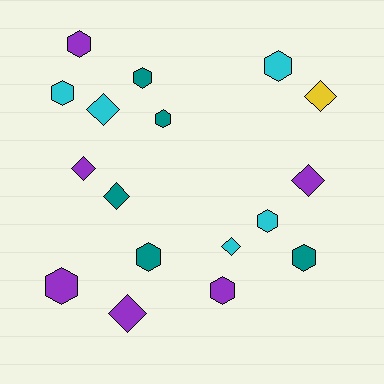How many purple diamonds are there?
There are 3 purple diamonds.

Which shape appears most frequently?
Hexagon, with 10 objects.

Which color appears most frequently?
Purple, with 6 objects.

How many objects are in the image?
There are 17 objects.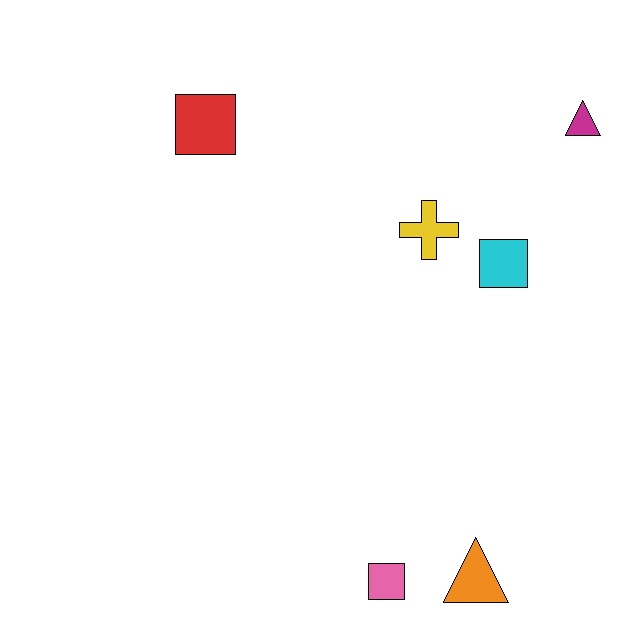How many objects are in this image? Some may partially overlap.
There are 6 objects.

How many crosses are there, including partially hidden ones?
There is 1 cross.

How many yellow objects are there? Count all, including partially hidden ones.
There is 1 yellow object.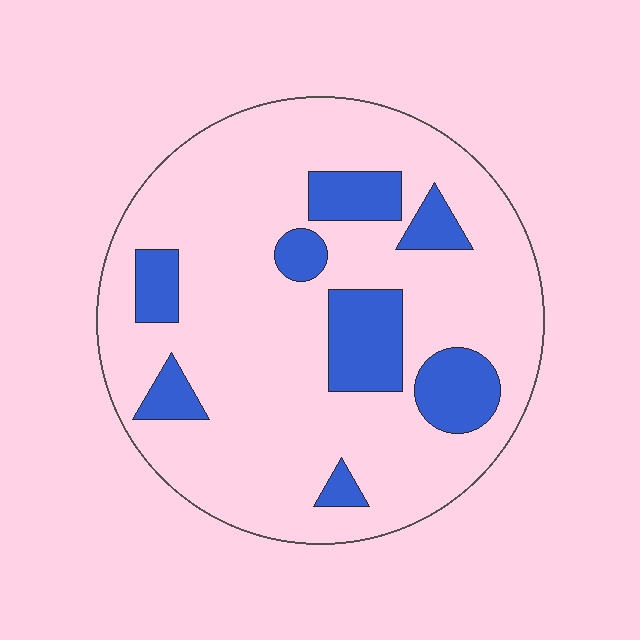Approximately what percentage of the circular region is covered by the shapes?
Approximately 20%.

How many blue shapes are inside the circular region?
8.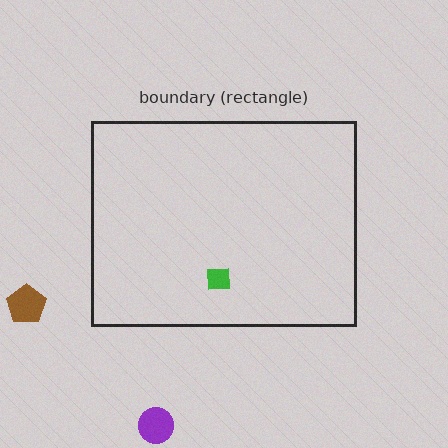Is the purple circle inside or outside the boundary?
Outside.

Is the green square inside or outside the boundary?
Inside.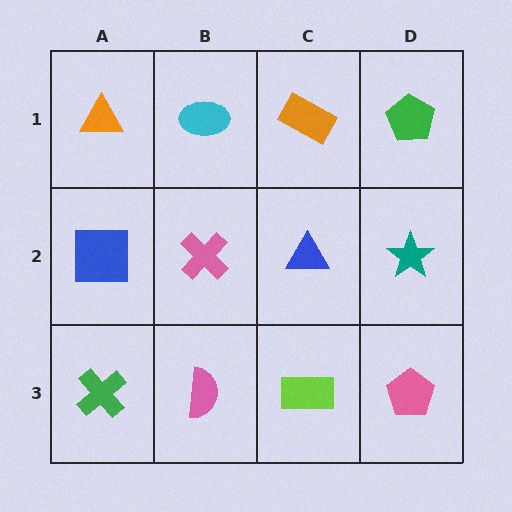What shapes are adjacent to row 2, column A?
An orange triangle (row 1, column A), a green cross (row 3, column A), a pink cross (row 2, column B).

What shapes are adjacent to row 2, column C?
An orange rectangle (row 1, column C), a lime rectangle (row 3, column C), a pink cross (row 2, column B), a teal star (row 2, column D).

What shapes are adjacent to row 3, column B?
A pink cross (row 2, column B), a green cross (row 3, column A), a lime rectangle (row 3, column C).